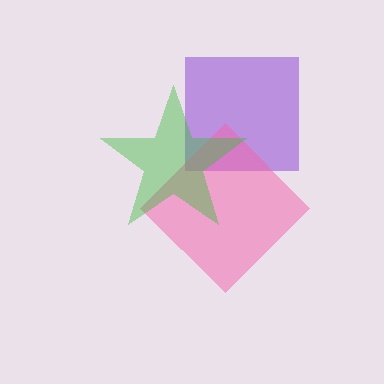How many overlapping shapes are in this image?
There are 3 overlapping shapes in the image.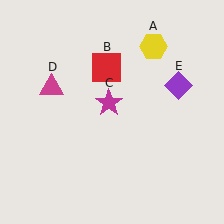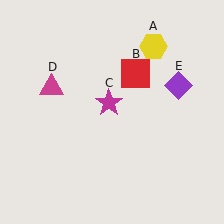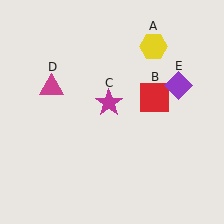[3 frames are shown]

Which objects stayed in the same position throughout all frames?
Yellow hexagon (object A) and magenta star (object C) and magenta triangle (object D) and purple diamond (object E) remained stationary.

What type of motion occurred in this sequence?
The red square (object B) rotated clockwise around the center of the scene.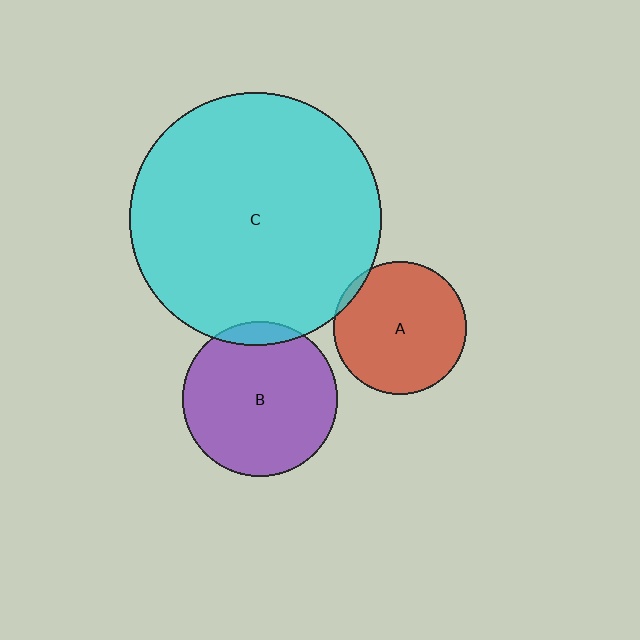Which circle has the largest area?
Circle C (cyan).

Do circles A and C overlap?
Yes.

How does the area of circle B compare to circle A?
Approximately 1.4 times.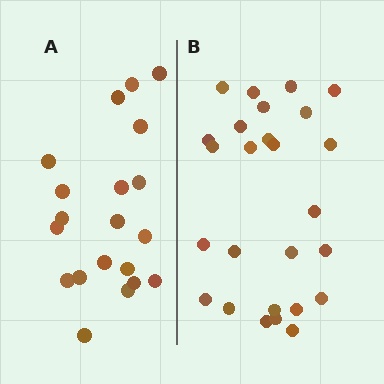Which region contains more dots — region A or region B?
Region B (the right region) has more dots.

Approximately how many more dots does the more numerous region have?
Region B has about 6 more dots than region A.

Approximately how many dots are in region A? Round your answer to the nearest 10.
About 20 dots.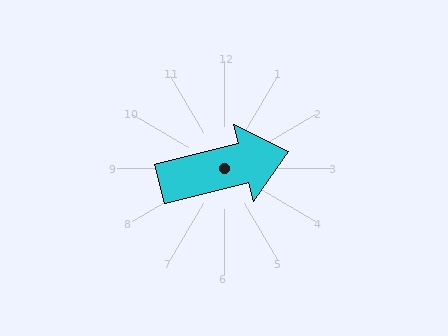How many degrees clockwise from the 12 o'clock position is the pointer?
Approximately 76 degrees.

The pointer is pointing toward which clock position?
Roughly 3 o'clock.